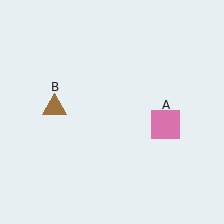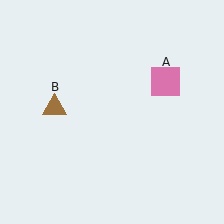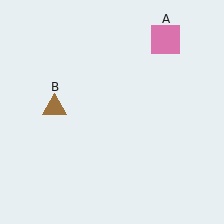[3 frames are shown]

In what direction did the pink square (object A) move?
The pink square (object A) moved up.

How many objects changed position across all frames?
1 object changed position: pink square (object A).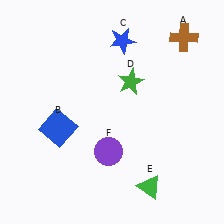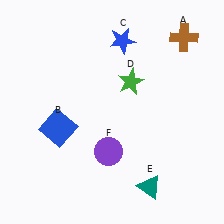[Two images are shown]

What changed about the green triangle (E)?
In Image 1, E is green. In Image 2, it changed to teal.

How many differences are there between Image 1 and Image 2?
There is 1 difference between the two images.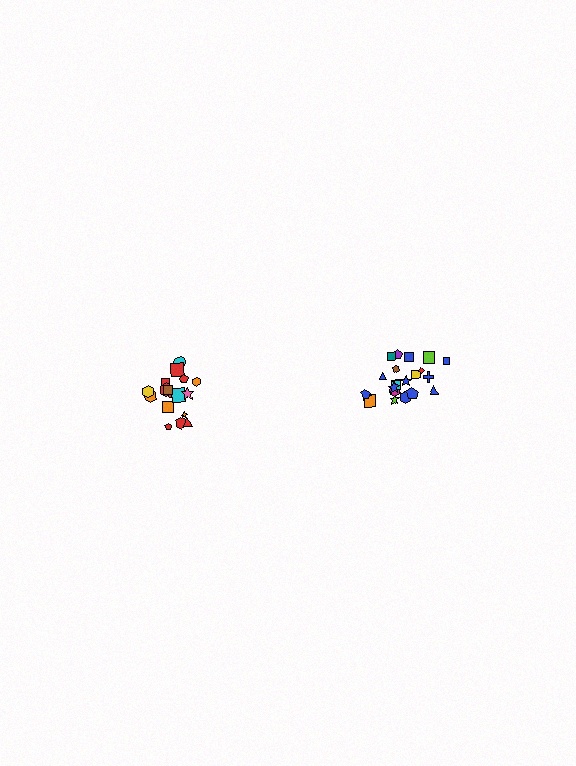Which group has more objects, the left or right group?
The right group.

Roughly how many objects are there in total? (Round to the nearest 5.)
Roughly 40 objects in total.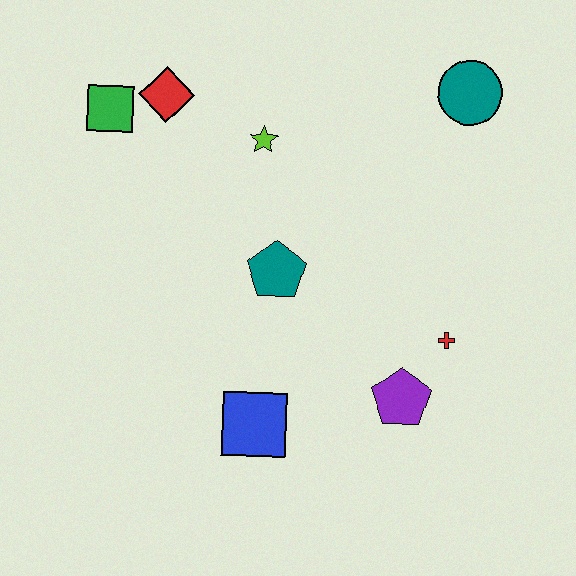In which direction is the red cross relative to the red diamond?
The red cross is to the right of the red diamond.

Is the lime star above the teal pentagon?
Yes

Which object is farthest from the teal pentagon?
The teal circle is farthest from the teal pentagon.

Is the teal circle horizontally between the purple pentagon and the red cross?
No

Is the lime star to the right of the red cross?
No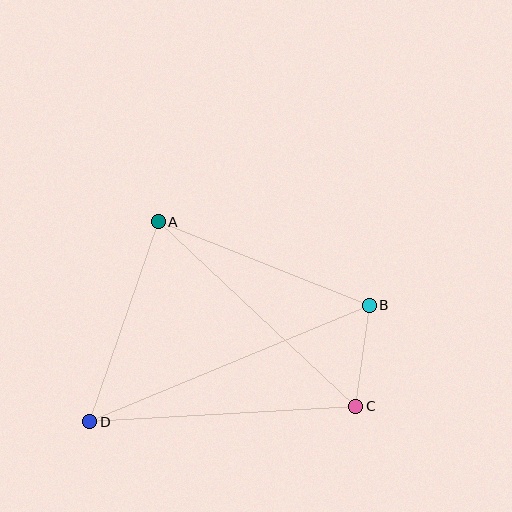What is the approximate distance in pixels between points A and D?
The distance between A and D is approximately 211 pixels.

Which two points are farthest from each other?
Points B and D are farthest from each other.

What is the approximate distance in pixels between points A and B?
The distance between A and B is approximately 227 pixels.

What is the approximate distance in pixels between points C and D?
The distance between C and D is approximately 266 pixels.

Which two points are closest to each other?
Points B and C are closest to each other.